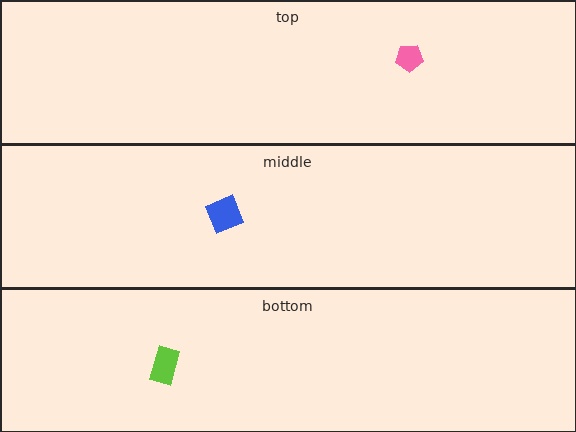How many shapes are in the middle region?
1.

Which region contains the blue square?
The middle region.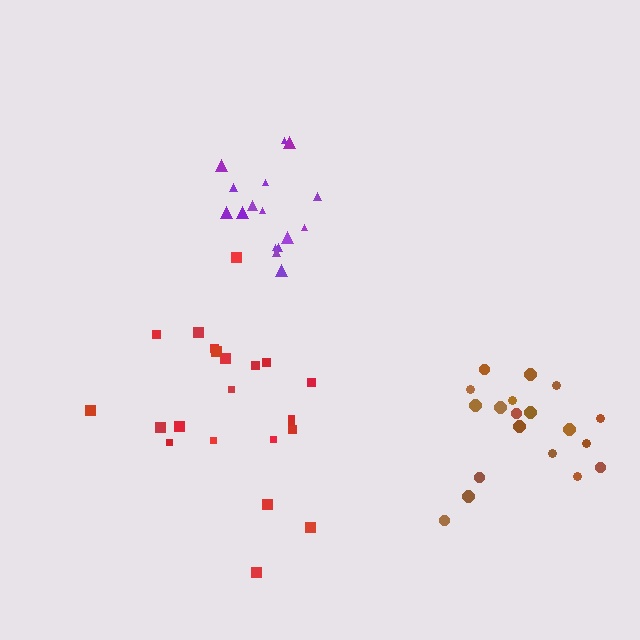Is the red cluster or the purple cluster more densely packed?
Purple.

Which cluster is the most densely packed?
Brown.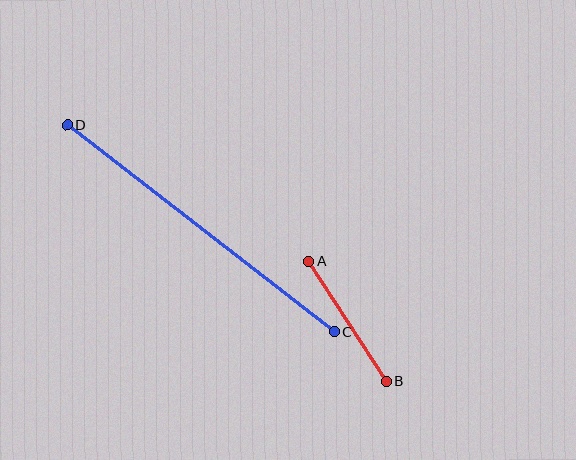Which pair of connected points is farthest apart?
Points C and D are farthest apart.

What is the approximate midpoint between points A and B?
The midpoint is at approximately (348, 321) pixels.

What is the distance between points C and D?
The distance is approximately 338 pixels.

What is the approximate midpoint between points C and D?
The midpoint is at approximately (201, 228) pixels.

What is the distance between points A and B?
The distance is approximately 143 pixels.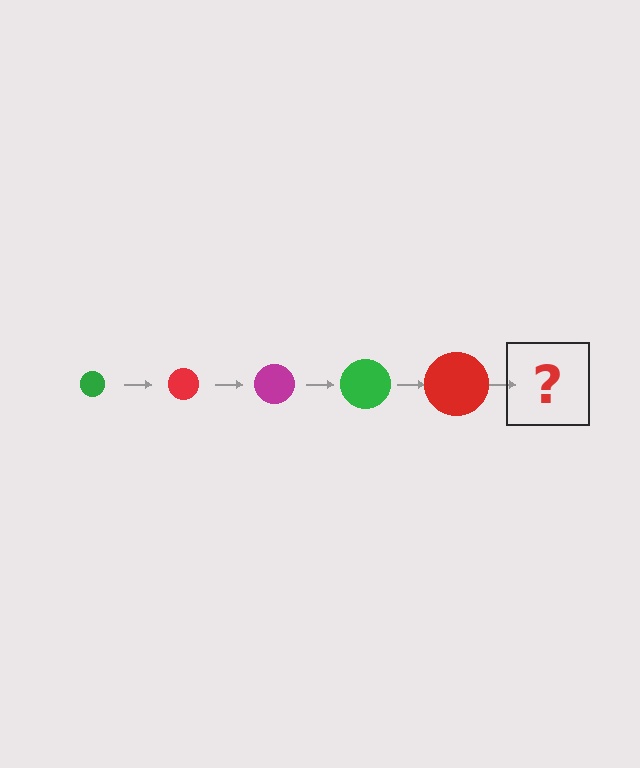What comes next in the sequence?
The next element should be a magenta circle, larger than the previous one.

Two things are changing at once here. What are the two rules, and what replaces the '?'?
The two rules are that the circle grows larger each step and the color cycles through green, red, and magenta. The '?' should be a magenta circle, larger than the previous one.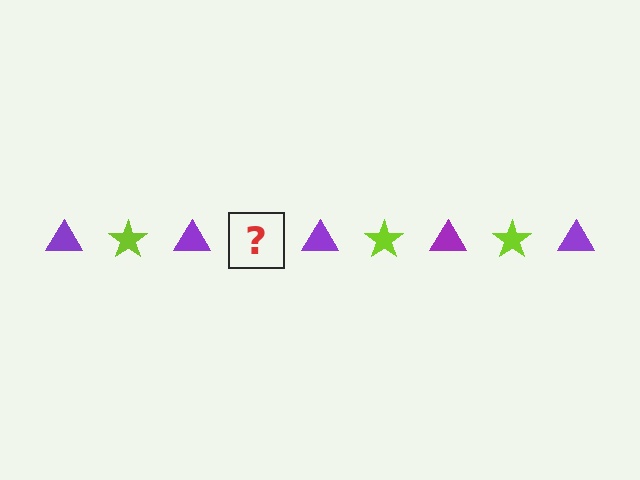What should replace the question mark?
The question mark should be replaced with a lime star.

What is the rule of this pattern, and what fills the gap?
The rule is that the pattern alternates between purple triangle and lime star. The gap should be filled with a lime star.